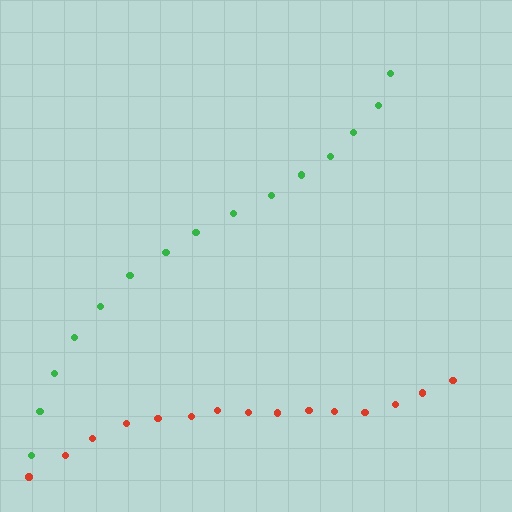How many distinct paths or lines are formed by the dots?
There are 2 distinct paths.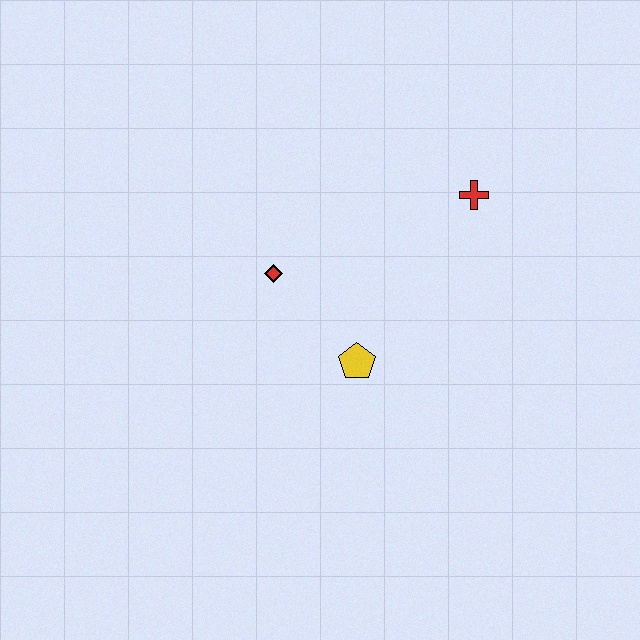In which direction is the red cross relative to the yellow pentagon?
The red cross is above the yellow pentagon.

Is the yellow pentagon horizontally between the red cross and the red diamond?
Yes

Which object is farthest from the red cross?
The red diamond is farthest from the red cross.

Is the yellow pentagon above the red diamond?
No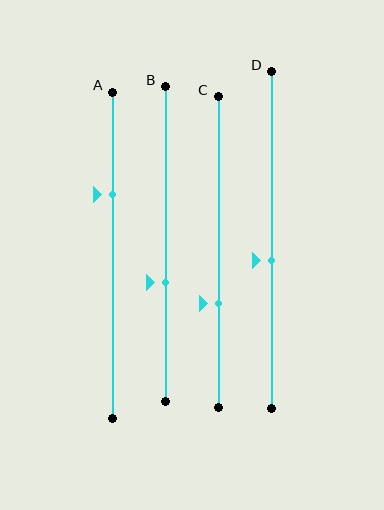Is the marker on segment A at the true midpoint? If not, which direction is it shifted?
No, the marker on segment A is shifted upward by about 19% of the segment length.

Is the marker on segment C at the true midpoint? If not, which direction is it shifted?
No, the marker on segment C is shifted downward by about 16% of the segment length.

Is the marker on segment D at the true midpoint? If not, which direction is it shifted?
No, the marker on segment D is shifted downward by about 6% of the segment length.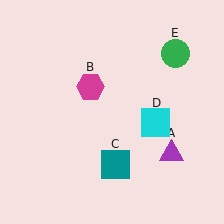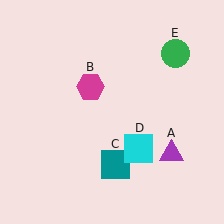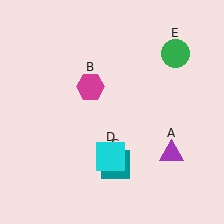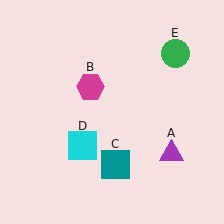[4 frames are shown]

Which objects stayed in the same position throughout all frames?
Purple triangle (object A) and magenta hexagon (object B) and teal square (object C) and green circle (object E) remained stationary.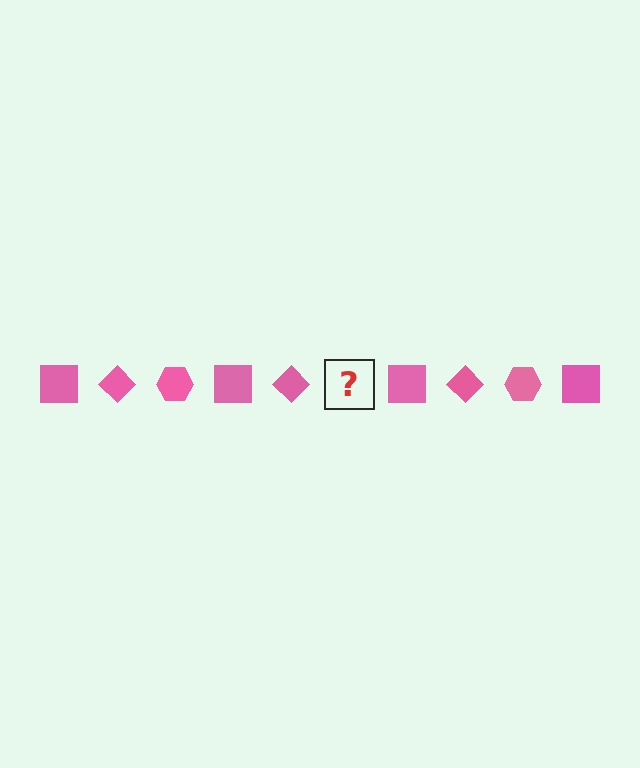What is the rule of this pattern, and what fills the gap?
The rule is that the pattern cycles through square, diamond, hexagon shapes in pink. The gap should be filled with a pink hexagon.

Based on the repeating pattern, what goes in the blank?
The blank should be a pink hexagon.